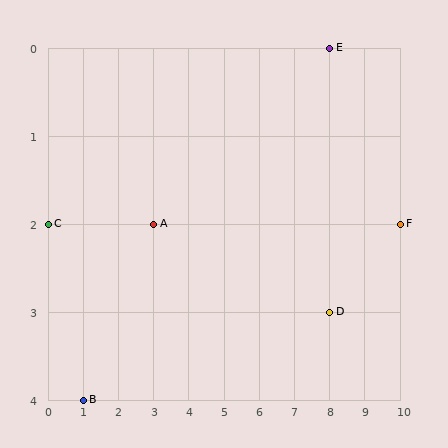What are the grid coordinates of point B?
Point B is at grid coordinates (1, 4).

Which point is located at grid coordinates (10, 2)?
Point F is at (10, 2).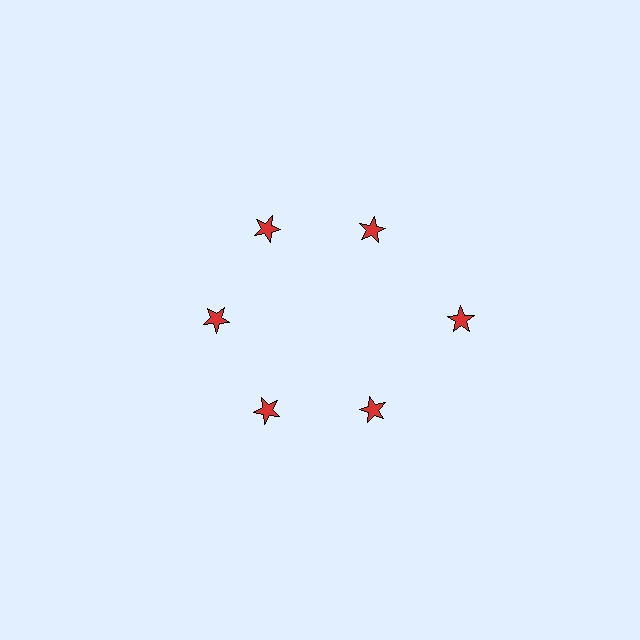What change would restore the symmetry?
The symmetry would be restored by moving it inward, back onto the ring so that all 6 stars sit at equal angles and equal distance from the center.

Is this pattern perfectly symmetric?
No. The 6 red stars are arranged in a ring, but one element near the 3 o'clock position is pushed outward from the center, breaking the 6-fold rotational symmetry.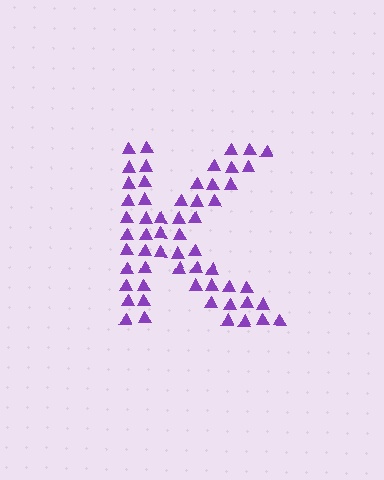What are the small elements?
The small elements are triangles.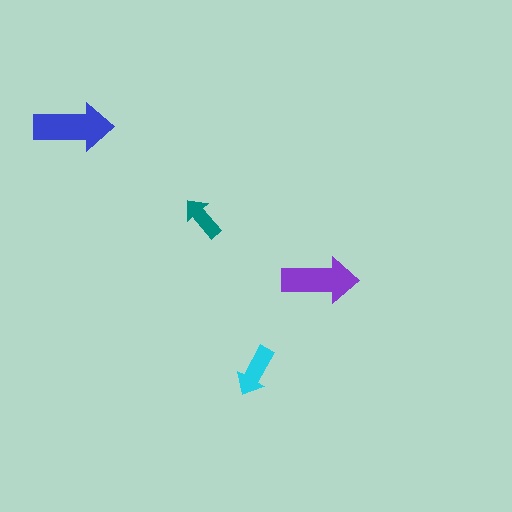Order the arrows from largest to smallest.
the blue one, the purple one, the cyan one, the teal one.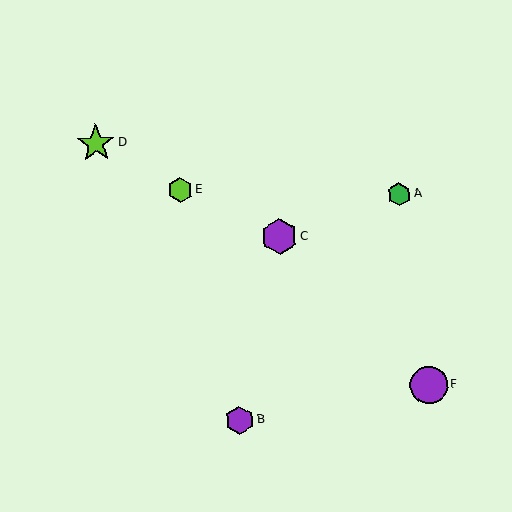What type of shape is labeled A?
Shape A is a green hexagon.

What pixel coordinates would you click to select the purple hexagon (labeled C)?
Click at (280, 237) to select the purple hexagon C.